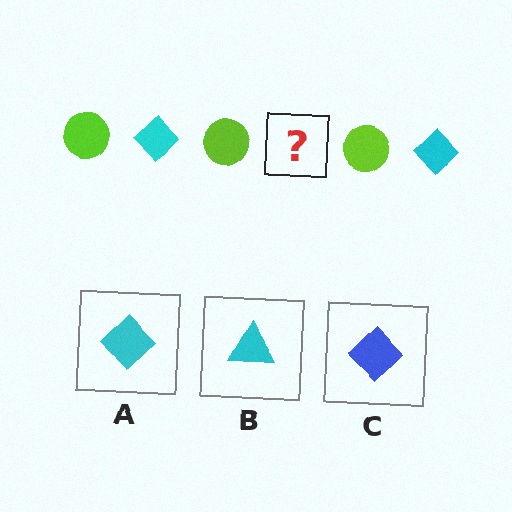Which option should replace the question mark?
Option A.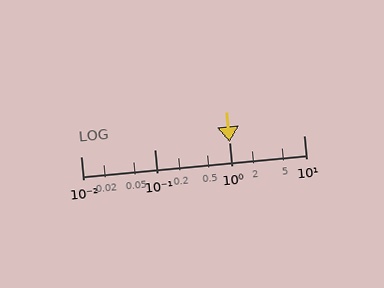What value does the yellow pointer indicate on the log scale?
The pointer indicates approximately 1.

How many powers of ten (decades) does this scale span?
The scale spans 3 decades, from 0.01 to 10.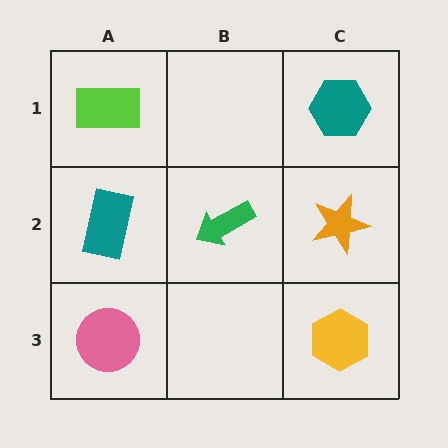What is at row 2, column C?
An orange star.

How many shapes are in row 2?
3 shapes.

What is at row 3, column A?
A pink circle.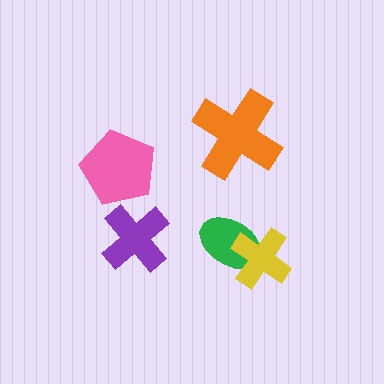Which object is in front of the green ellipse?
The yellow cross is in front of the green ellipse.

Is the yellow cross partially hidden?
No, no other shape covers it.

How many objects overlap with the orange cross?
0 objects overlap with the orange cross.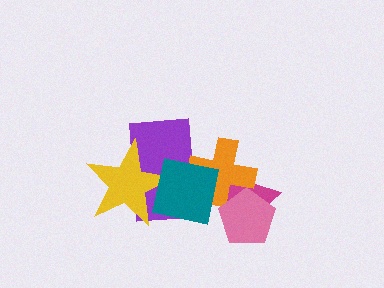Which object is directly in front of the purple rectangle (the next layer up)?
The orange cross is directly in front of the purple rectangle.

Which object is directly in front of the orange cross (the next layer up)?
The pink pentagon is directly in front of the orange cross.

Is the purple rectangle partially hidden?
Yes, it is partially covered by another shape.